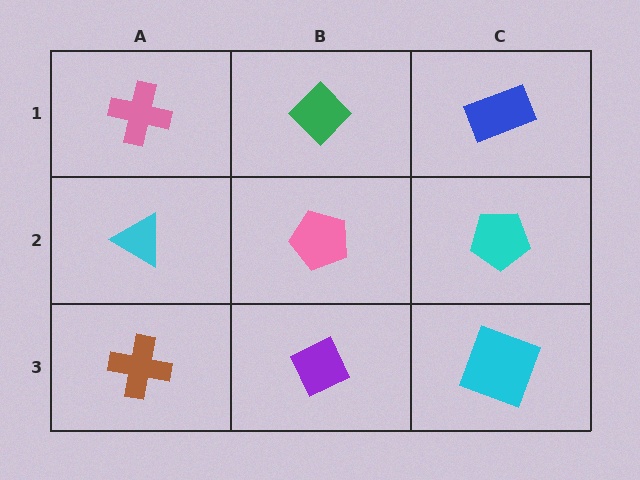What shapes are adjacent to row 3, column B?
A pink pentagon (row 2, column B), a brown cross (row 3, column A), a cyan square (row 3, column C).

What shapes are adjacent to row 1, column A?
A cyan triangle (row 2, column A), a green diamond (row 1, column B).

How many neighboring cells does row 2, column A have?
3.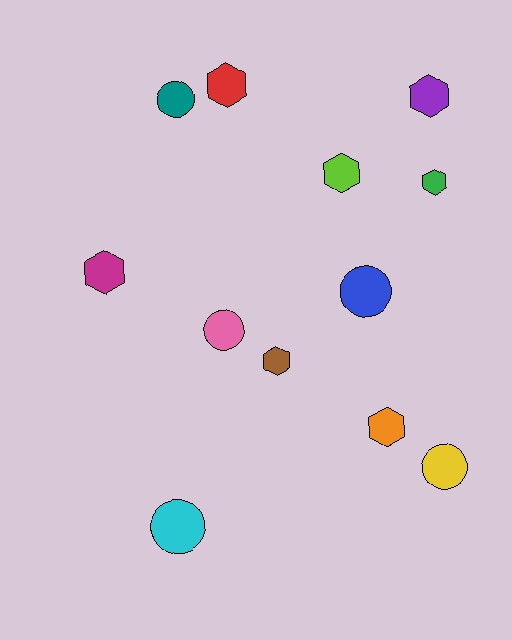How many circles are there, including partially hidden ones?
There are 5 circles.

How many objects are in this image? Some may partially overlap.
There are 12 objects.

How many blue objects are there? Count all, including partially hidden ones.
There is 1 blue object.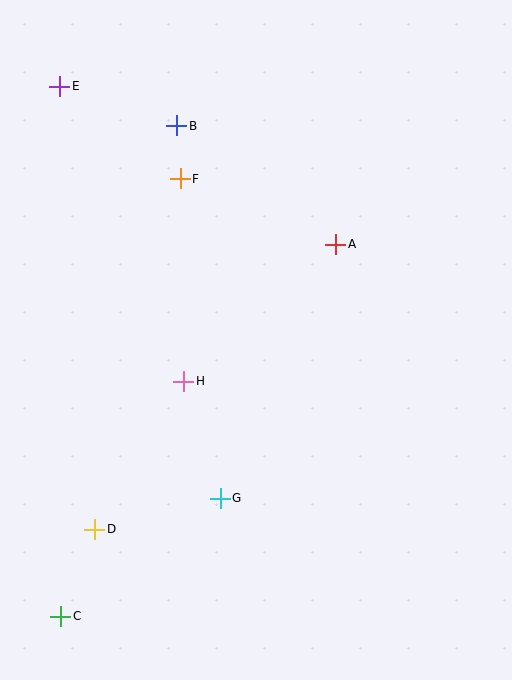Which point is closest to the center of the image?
Point H at (184, 381) is closest to the center.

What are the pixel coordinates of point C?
Point C is at (61, 616).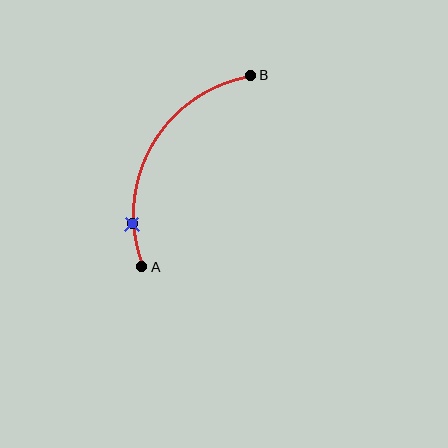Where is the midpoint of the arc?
The arc midpoint is the point on the curve farthest from the straight line joining A and B. It sits to the left of that line.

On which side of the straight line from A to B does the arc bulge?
The arc bulges to the left of the straight line connecting A and B.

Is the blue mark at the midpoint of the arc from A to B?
No. The blue mark lies on the arc but is closer to endpoint A. The arc midpoint would be at the point on the curve equidistant along the arc from both A and B.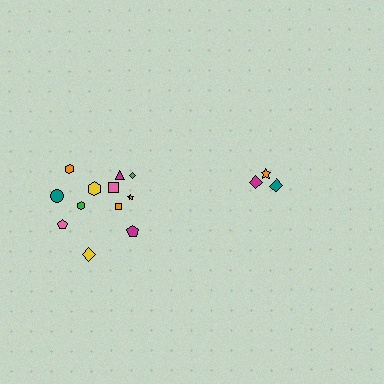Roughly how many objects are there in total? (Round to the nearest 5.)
Roughly 15 objects in total.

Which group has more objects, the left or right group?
The left group.